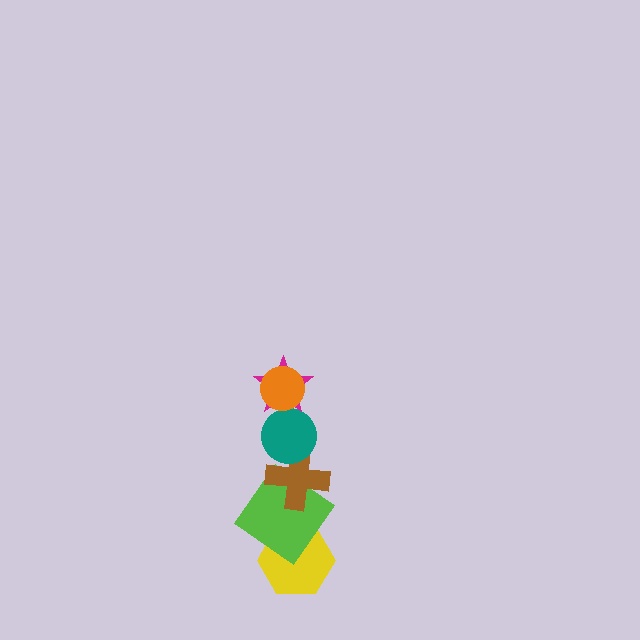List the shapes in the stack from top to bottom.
From top to bottom: the orange circle, the magenta star, the teal circle, the brown cross, the lime diamond, the yellow hexagon.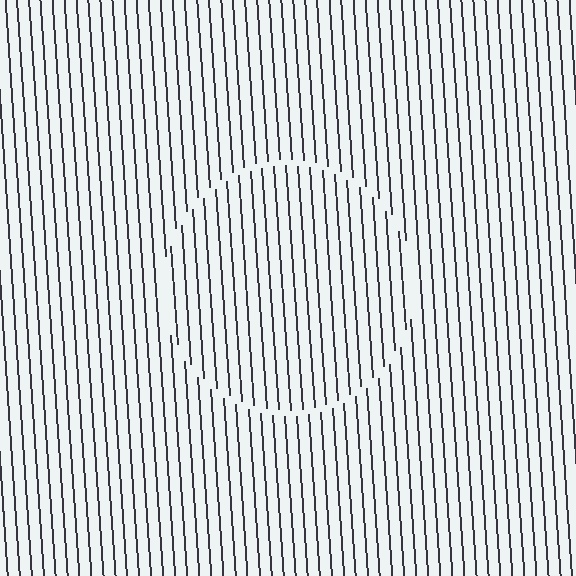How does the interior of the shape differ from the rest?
The interior of the shape contains the same grating, shifted by half a period — the contour is defined by the phase discontinuity where line-ends from the inner and outer gratings abut.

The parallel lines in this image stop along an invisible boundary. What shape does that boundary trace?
An illusory circle. The interior of the shape contains the same grating, shifted by half a period — the contour is defined by the phase discontinuity where line-ends from the inner and outer gratings abut.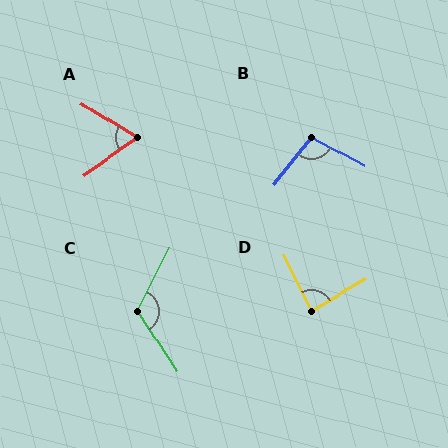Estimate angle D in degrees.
Approximately 86 degrees.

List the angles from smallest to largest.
A (67°), D (86°), B (100°), C (120°).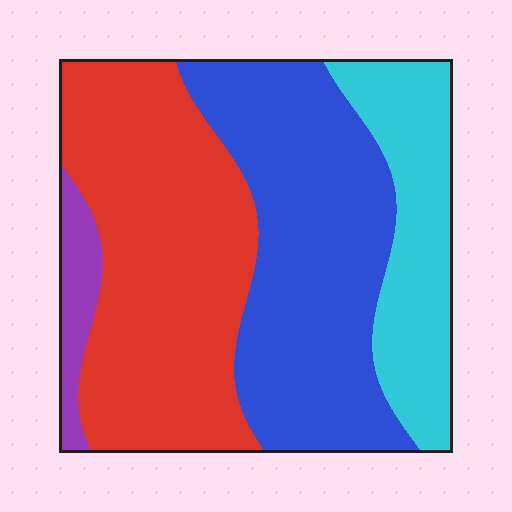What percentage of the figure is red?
Red covers 39% of the figure.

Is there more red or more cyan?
Red.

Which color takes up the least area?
Purple, at roughly 5%.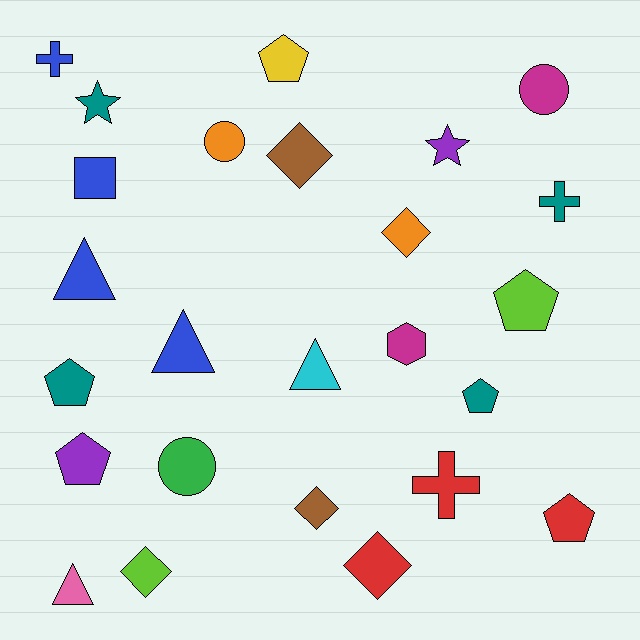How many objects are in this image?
There are 25 objects.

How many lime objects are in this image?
There are 2 lime objects.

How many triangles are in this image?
There are 4 triangles.